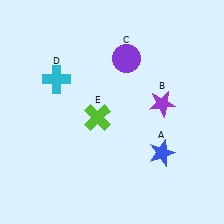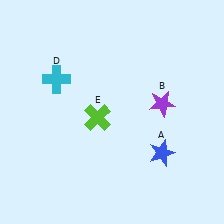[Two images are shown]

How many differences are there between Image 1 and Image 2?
There is 1 difference between the two images.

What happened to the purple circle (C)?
The purple circle (C) was removed in Image 2. It was in the top-right area of Image 1.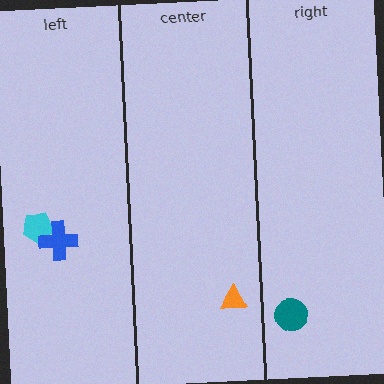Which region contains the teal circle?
The right region.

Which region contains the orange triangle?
The center region.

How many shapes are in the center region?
1.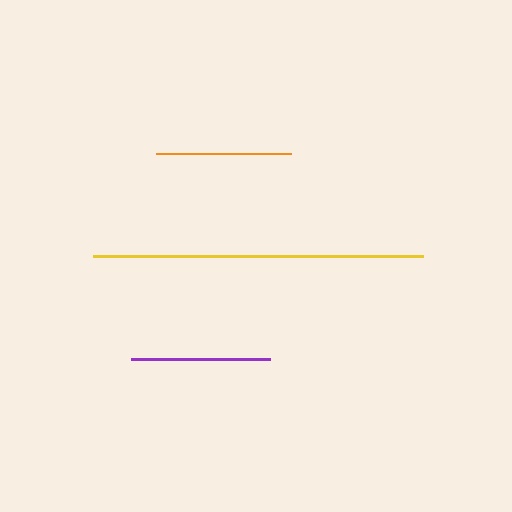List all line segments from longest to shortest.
From longest to shortest: yellow, purple, orange.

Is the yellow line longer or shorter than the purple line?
The yellow line is longer than the purple line.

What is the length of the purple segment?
The purple segment is approximately 139 pixels long.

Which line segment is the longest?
The yellow line is the longest at approximately 330 pixels.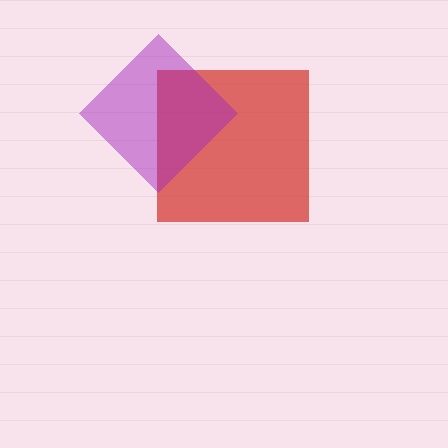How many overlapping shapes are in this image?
There are 2 overlapping shapes in the image.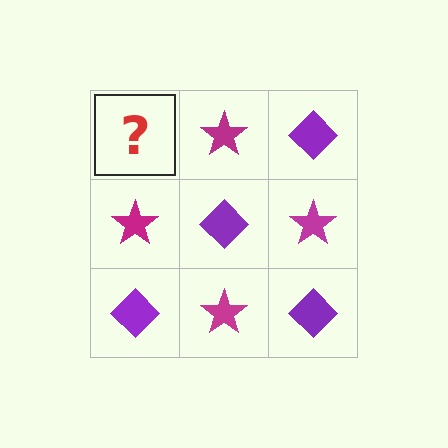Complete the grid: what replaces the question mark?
The question mark should be replaced with a purple diamond.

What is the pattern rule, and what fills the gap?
The rule is that it alternates purple diamond and magenta star in a checkerboard pattern. The gap should be filled with a purple diamond.